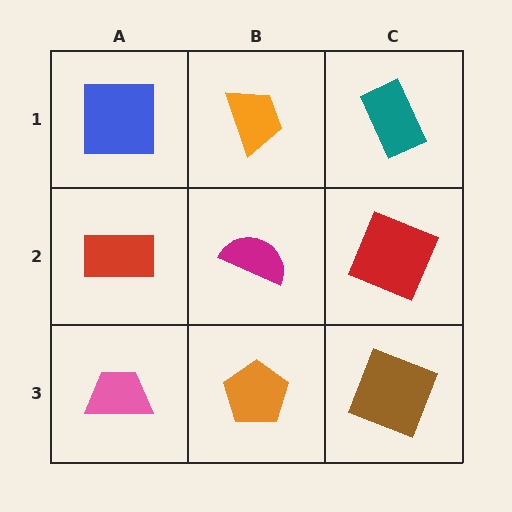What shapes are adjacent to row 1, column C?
A red square (row 2, column C), an orange trapezoid (row 1, column B).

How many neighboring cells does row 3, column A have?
2.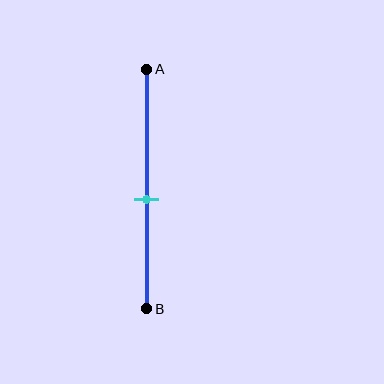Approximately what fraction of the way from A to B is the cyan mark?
The cyan mark is approximately 55% of the way from A to B.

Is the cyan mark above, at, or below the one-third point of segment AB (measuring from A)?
The cyan mark is below the one-third point of segment AB.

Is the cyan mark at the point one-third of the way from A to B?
No, the mark is at about 55% from A, not at the 33% one-third point.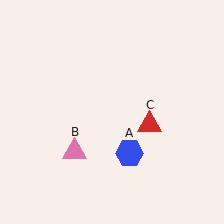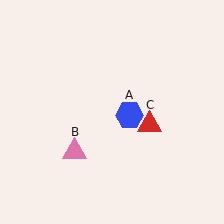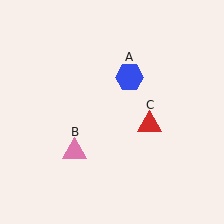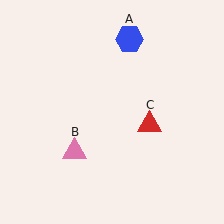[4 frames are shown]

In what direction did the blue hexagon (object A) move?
The blue hexagon (object A) moved up.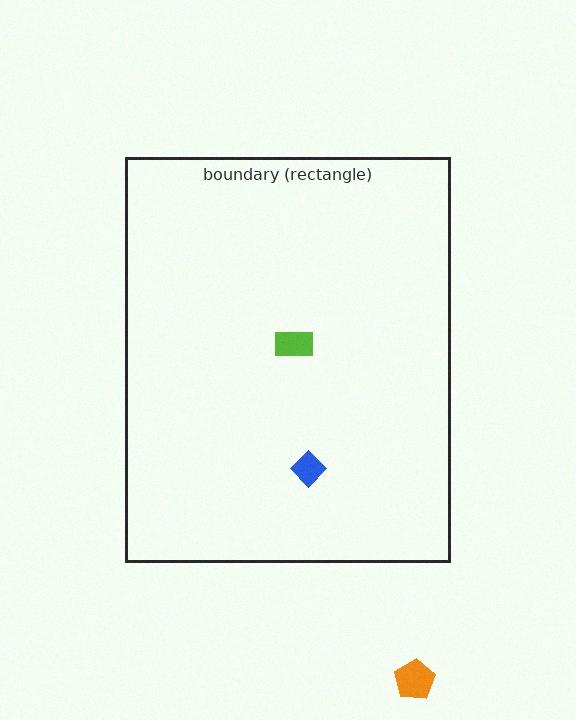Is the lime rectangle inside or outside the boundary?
Inside.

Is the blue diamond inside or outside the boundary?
Inside.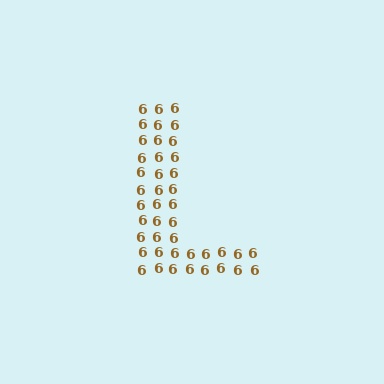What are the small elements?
The small elements are digit 6's.